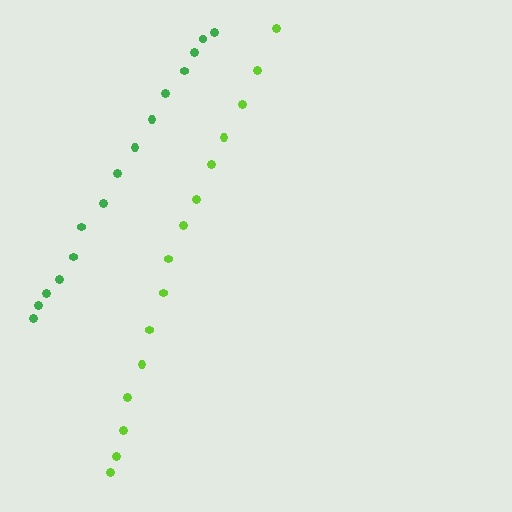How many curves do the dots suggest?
There are 2 distinct paths.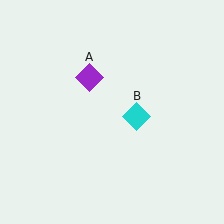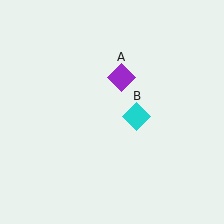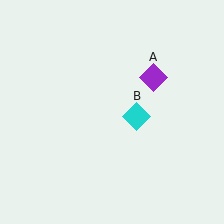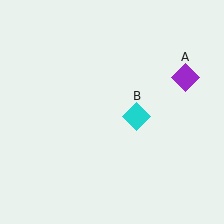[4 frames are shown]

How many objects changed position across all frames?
1 object changed position: purple diamond (object A).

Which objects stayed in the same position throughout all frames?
Cyan diamond (object B) remained stationary.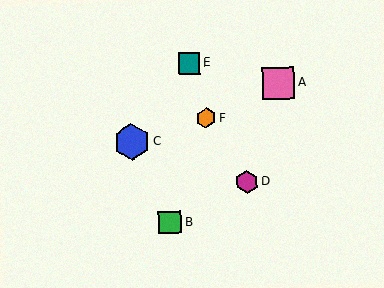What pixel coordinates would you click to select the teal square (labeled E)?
Click at (189, 63) to select the teal square E.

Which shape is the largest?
The blue hexagon (labeled C) is the largest.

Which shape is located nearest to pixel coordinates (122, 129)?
The blue hexagon (labeled C) at (132, 142) is nearest to that location.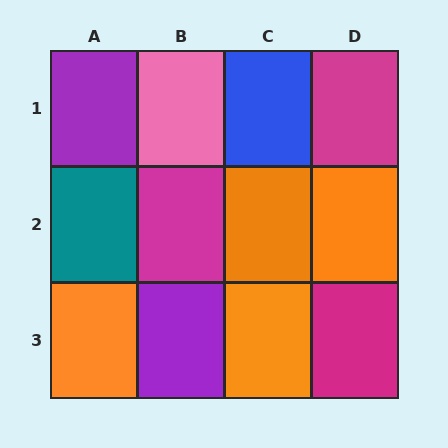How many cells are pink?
1 cell is pink.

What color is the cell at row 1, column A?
Purple.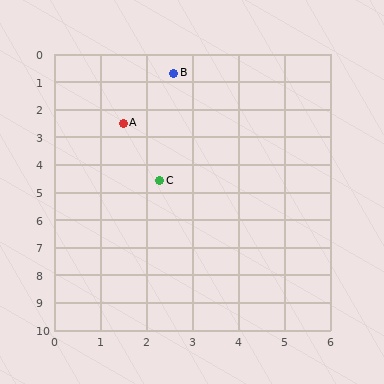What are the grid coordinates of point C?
Point C is at approximately (2.3, 4.6).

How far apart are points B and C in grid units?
Points B and C are about 3.9 grid units apart.